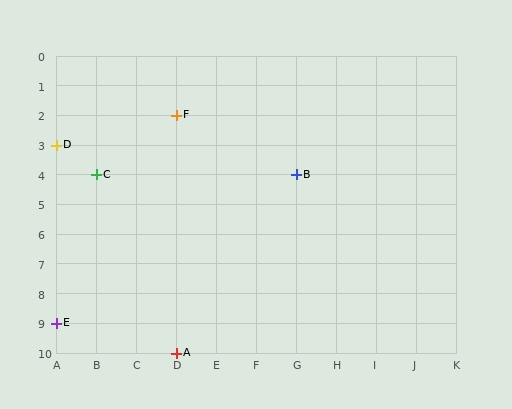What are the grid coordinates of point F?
Point F is at grid coordinates (D, 2).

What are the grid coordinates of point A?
Point A is at grid coordinates (D, 10).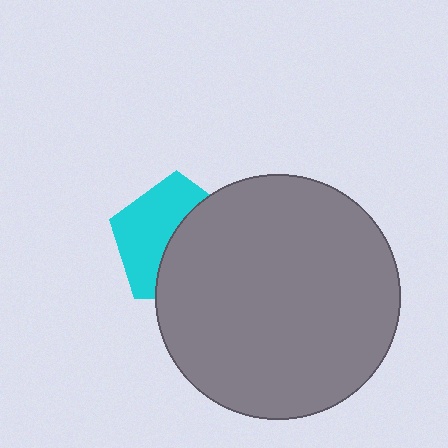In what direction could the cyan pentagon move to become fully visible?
The cyan pentagon could move left. That would shift it out from behind the gray circle entirely.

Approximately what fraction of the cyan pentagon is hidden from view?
Roughly 51% of the cyan pentagon is hidden behind the gray circle.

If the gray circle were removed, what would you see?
You would see the complete cyan pentagon.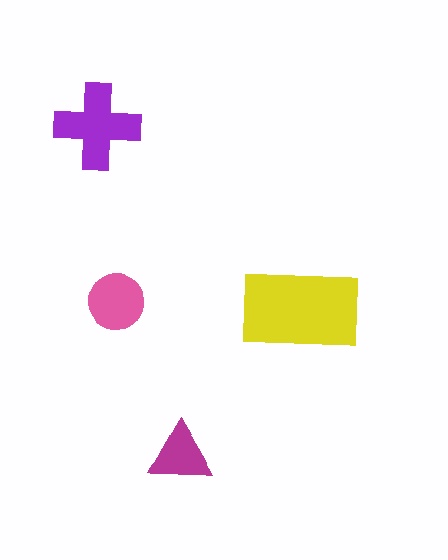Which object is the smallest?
The magenta triangle.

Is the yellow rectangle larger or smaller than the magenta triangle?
Larger.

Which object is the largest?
The yellow rectangle.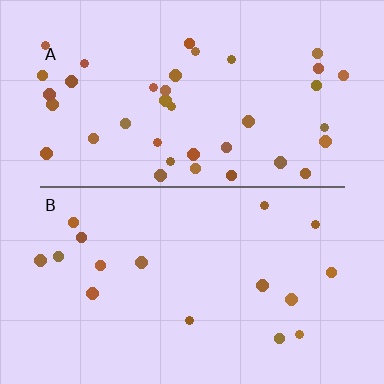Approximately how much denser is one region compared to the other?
Approximately 2.4× — region A over region B.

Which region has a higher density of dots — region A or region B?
A (the top).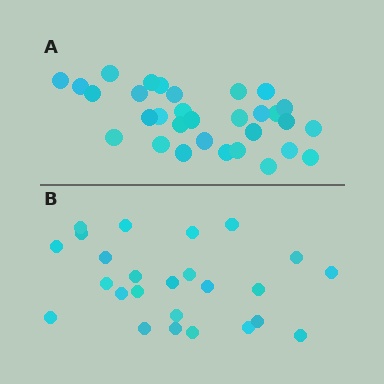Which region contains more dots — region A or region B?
Region A (the top region) has more dots.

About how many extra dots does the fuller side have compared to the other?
Region A has about 6 more dots than region B.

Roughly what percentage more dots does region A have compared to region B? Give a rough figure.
About 25% more.